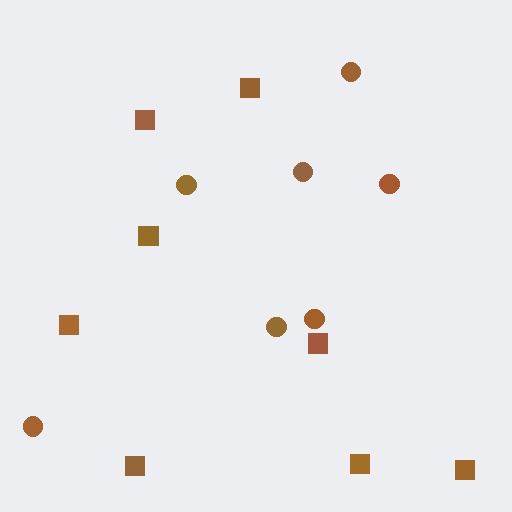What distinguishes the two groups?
There are 2 groups: one group of squares (8) and one group of circles (7).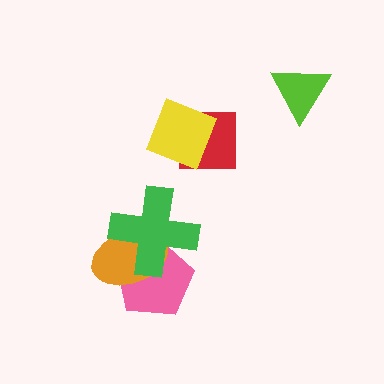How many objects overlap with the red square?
1 object overlaps with the red square.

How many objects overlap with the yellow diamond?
1 object overlaps with the yellow diamond.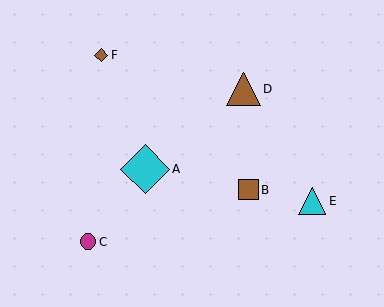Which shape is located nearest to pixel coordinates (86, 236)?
The magenta circle (labeled C) at (88, 242) is nearest to that location.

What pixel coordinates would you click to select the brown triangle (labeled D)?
Click at (244, 89) to select the brown triangle D.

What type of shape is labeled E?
Shape E is a cyan triangle.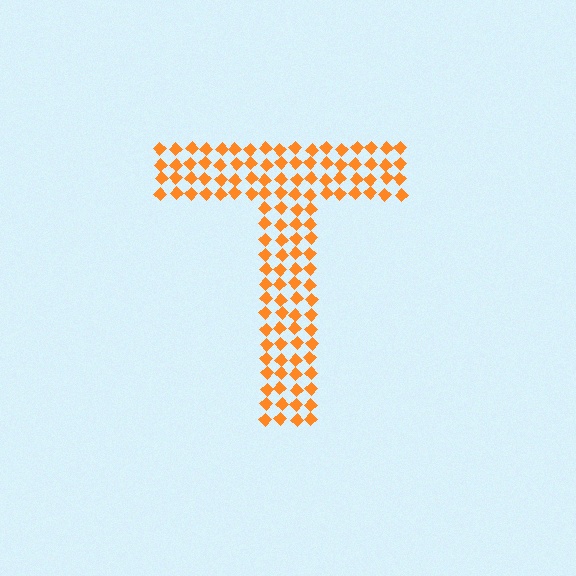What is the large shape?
The large shape is the letter T.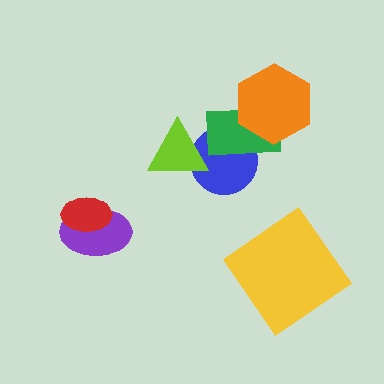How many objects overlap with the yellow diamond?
0 objects overlap with the yellow diamond.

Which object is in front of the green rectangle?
The orange hexagon is in front of the green rectangle.